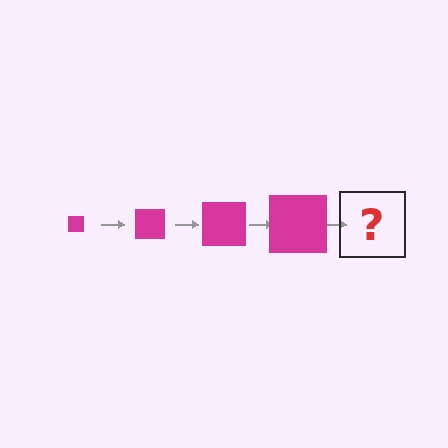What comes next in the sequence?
The next element should be a magenta square, larger than the previous one.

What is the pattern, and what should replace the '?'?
The pattern is that the square gets progressively larger each step. The '?' should be a magenta square, larger than the previous one.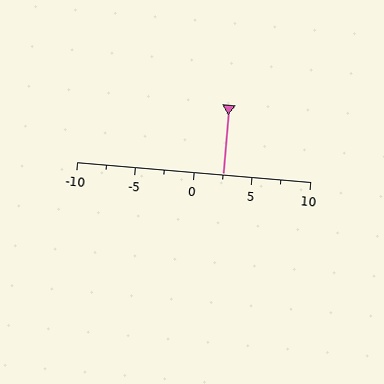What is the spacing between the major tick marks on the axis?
The major ticks are spaced 5 apart.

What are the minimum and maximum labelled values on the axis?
The axis runs from -10 to 10.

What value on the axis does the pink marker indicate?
The marker indicates approximately 2.5.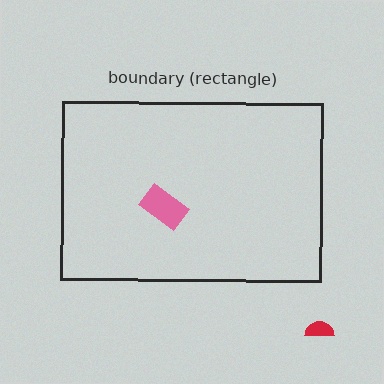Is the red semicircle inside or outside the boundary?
Outside.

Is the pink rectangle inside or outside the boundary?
Inside.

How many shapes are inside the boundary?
1 inside, 1 outside.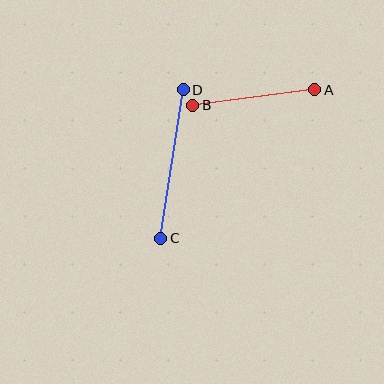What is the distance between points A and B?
The distance is approximately 123 pixels.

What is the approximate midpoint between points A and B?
The midpoint is at approximately (254, 97) pixels.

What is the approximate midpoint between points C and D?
The midpoint is at approximately (172, 164) pixels.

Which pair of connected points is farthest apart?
Points C and D are farthest apart.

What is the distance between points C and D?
The distance is approximately 150 pixels.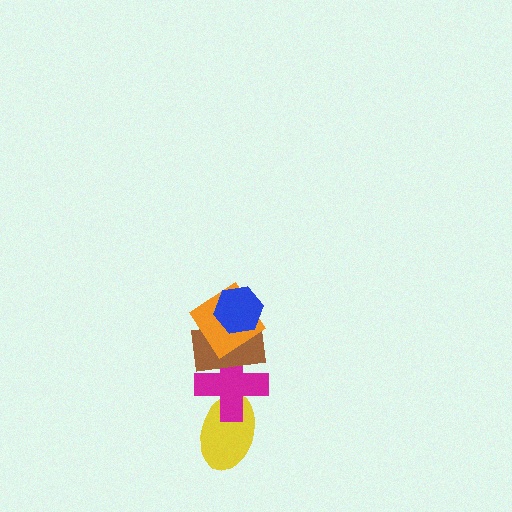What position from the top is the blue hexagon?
The blue hexagon is 1st from the top.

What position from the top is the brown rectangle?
The brown rectangle is 3rd from the top.